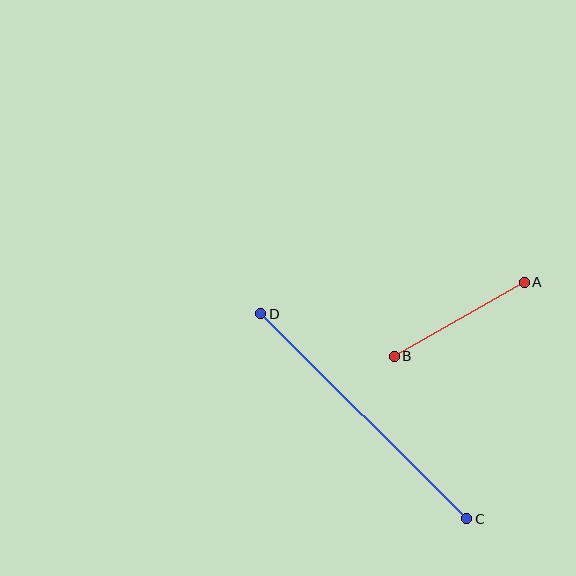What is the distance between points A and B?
The distance is approximately 150 pixels.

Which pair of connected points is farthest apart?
Points C and D are farthest apart.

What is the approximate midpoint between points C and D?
The midpoint is at approximately (364, 416) pixels.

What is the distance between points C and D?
The distance is approximately 291 pixels.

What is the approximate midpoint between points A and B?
The midpoint is at approximately (459, 319) pixels.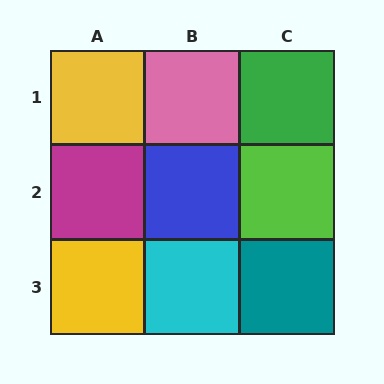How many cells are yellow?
2 cells are yellow.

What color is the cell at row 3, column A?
Yellow.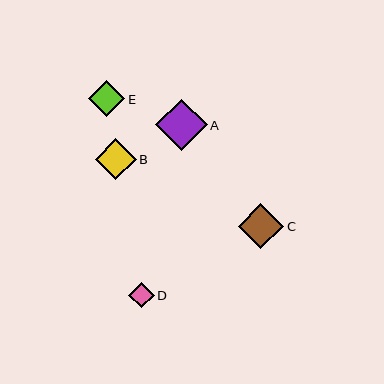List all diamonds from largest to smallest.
From largest to smallest: A, C, B, E, D.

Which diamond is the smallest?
Diamond D is the smallest with a size of approximately 25 pixels.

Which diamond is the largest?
Diamond A is the largest with a size of approximately 52 pixels.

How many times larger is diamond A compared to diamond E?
Diamond A is approximately 1.4 times the size of diamond E.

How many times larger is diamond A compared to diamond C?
Diamond A is approximately 1.1 times the size of diamond C.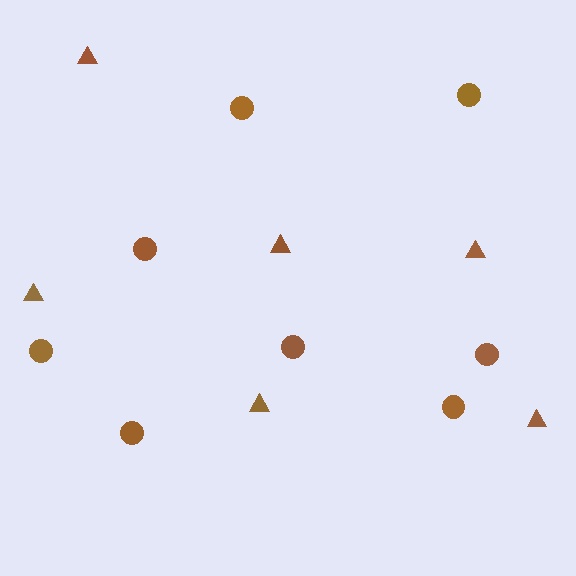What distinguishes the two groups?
There are 2 groups: one group of circles (8) and one group of triangles (6).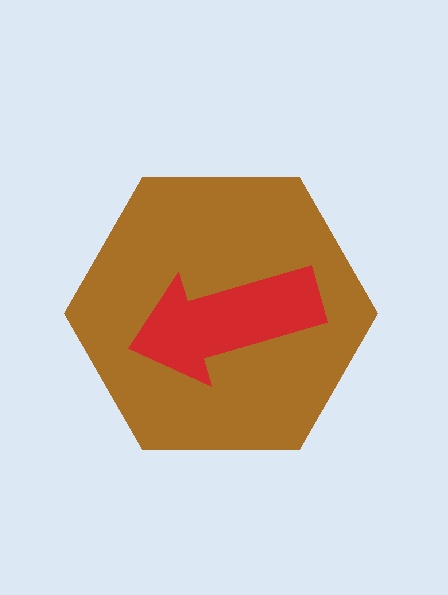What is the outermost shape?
The brown hexagon.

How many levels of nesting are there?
2.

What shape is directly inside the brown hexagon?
The red arrow.